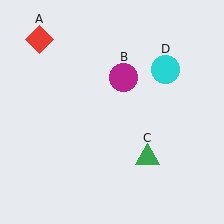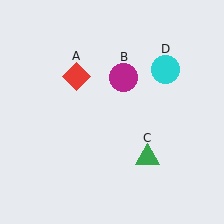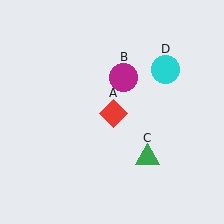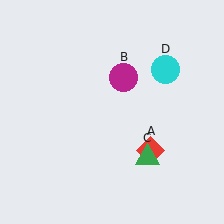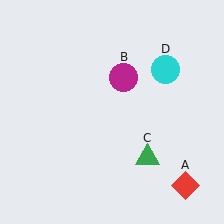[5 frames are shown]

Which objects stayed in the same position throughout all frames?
Magenta circle (object B) and green triangle (object C) and cyan circle (object D) remained stationary.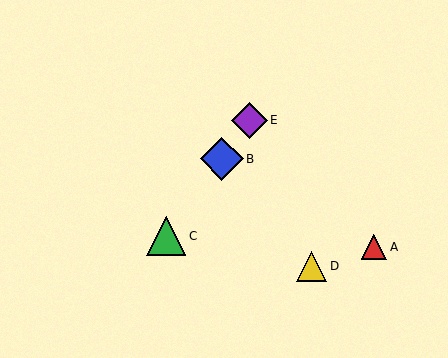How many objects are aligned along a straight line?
3 objects (B, C, E) are aligned along a straight line.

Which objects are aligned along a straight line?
Objects B, C, E are aligned along a straight line.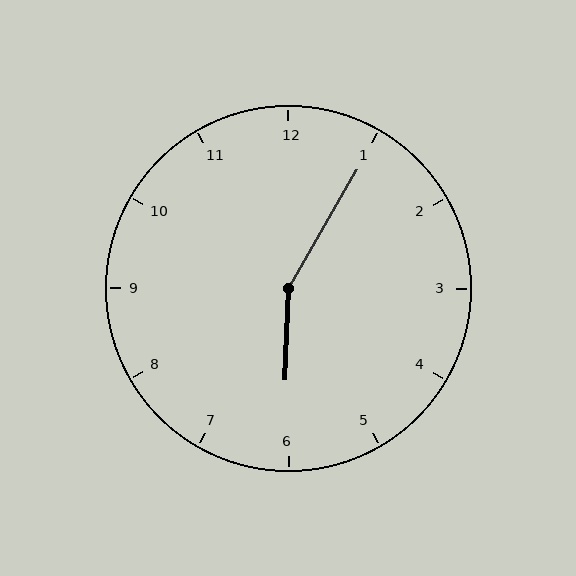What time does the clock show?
6:05.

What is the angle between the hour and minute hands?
Approximately 152 degrees.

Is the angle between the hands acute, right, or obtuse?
It is obtuse.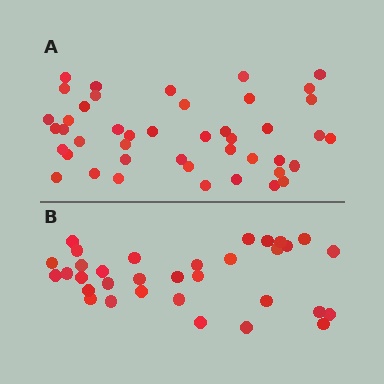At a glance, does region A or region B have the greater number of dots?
Region A (the top region) has more dots.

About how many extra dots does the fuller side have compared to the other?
Region A has roughly 12 or so more dots than region B.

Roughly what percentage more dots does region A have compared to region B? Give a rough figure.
About 35% more.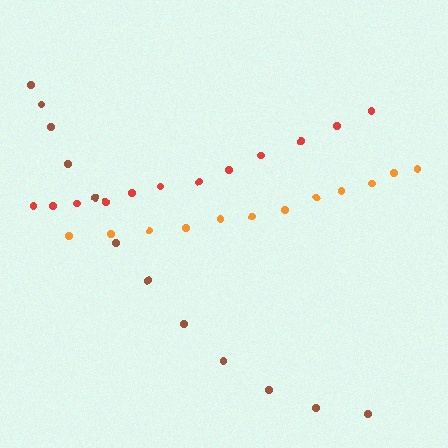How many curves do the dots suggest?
There are 3 distinct paths.